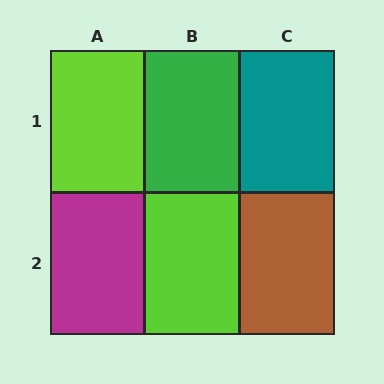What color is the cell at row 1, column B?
Green.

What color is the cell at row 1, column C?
Teal.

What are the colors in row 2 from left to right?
Magenta, lime, brown.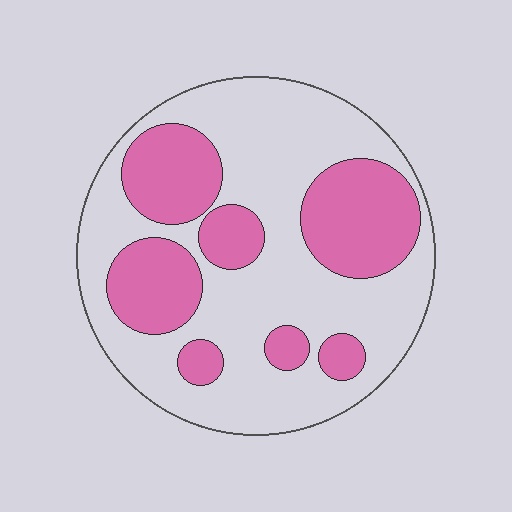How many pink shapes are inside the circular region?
7.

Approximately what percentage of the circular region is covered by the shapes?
Approximately 35%.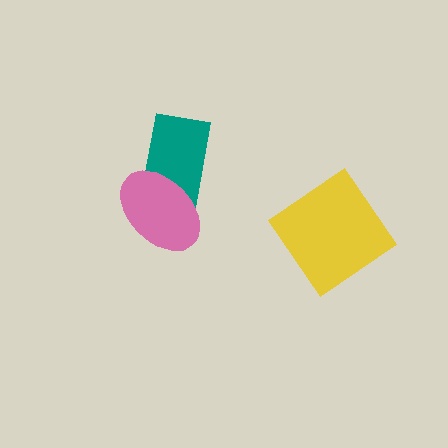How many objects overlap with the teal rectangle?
1 object overlaps with the teal rectangle.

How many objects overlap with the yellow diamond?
0 objects overlap with the yellow diamond.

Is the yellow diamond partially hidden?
No, no other shape covers it.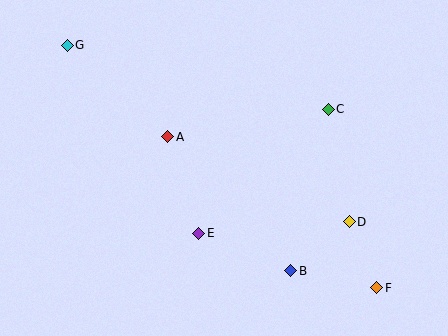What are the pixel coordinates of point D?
Point D is at (349, 222).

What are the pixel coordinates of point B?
Point B is at (291, 271).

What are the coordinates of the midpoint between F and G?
The midpoint between F and G is at (222, 166).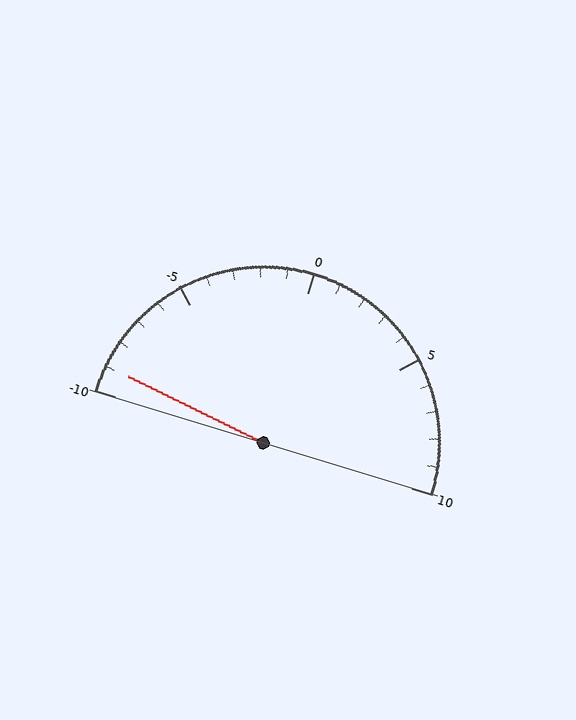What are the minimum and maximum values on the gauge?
The gauge ranges from -10 to 10.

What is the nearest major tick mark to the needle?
The nearest major tick mark is -10.